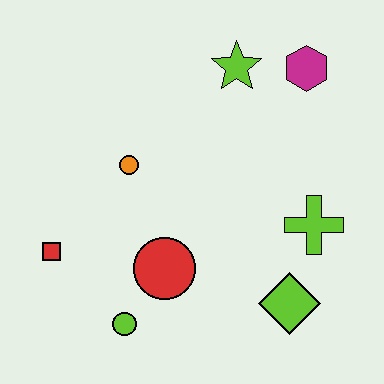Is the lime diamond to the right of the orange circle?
Yes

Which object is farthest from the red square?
The magenta hexagon is farthest from the red square.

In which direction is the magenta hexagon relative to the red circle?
The magenta hexagon is above the red circle.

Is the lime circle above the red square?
No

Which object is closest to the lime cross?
The lime diamond is closest to the lime cross.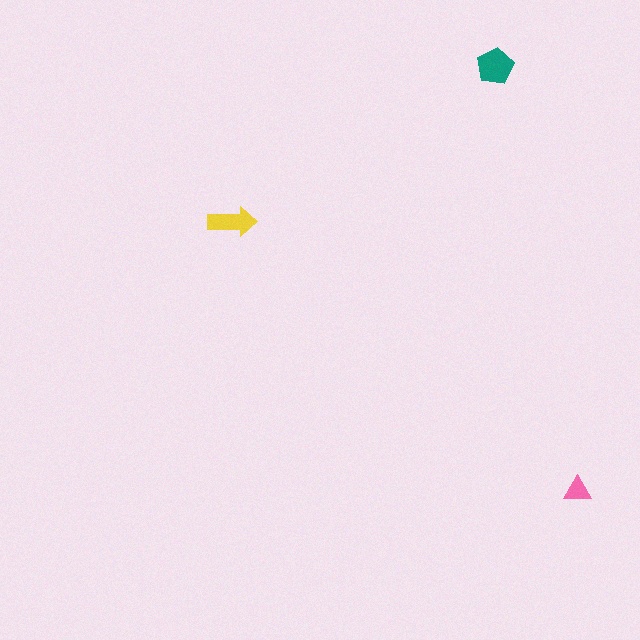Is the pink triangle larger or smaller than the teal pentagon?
Smaller.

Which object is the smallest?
The pink triangle.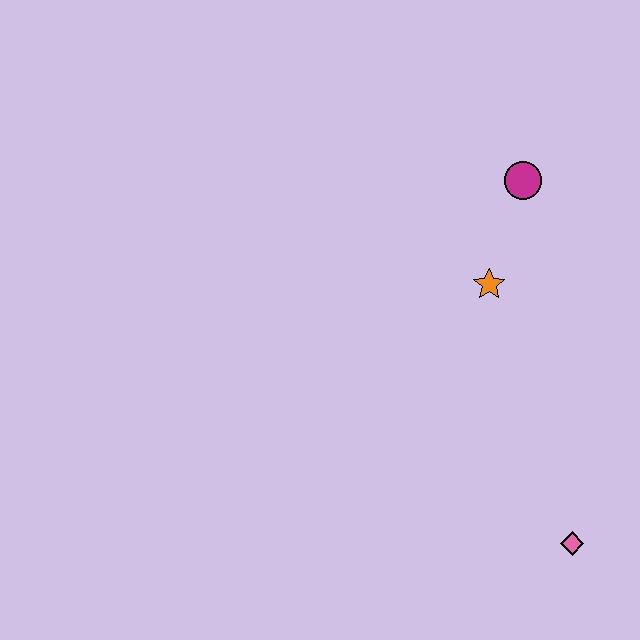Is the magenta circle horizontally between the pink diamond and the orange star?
Yes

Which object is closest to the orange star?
The magenta circle is closest to the orange star.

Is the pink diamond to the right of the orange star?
Yes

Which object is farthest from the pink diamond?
The magenta circle is farthest from the pink diamond.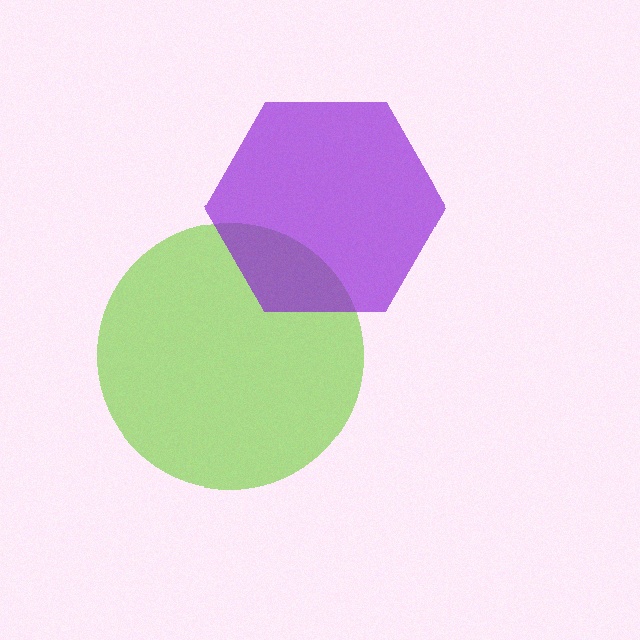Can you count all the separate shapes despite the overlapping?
Yes, there are 2 separate shapes.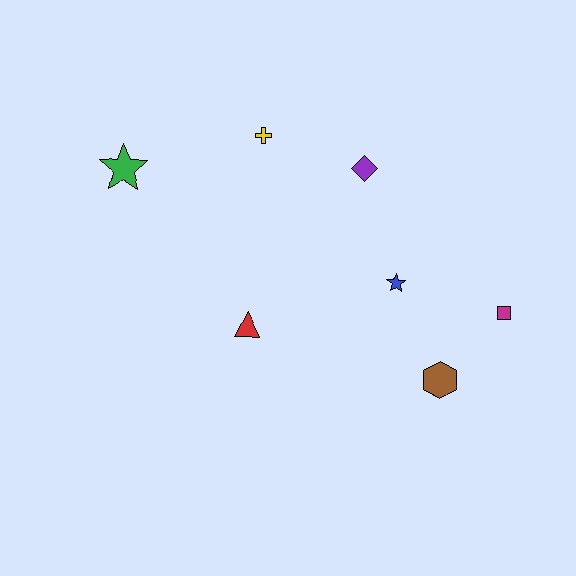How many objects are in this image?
There are 7 objects.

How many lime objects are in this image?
There are no lime objects.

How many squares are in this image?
There is 1 square.